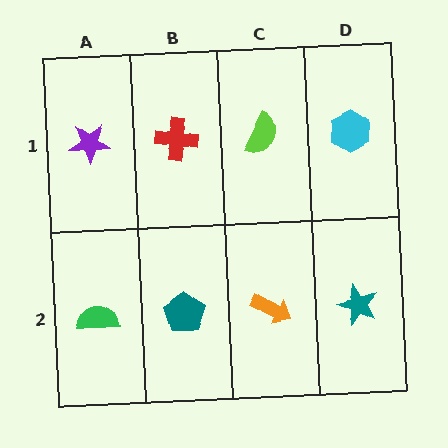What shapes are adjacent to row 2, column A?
A purple star (row 1, column A), a teal pentagon (row 2, column B).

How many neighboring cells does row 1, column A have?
2.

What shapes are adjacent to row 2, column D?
A cyan hexagon (row 1, column D), an orange arrow (row 2, column C).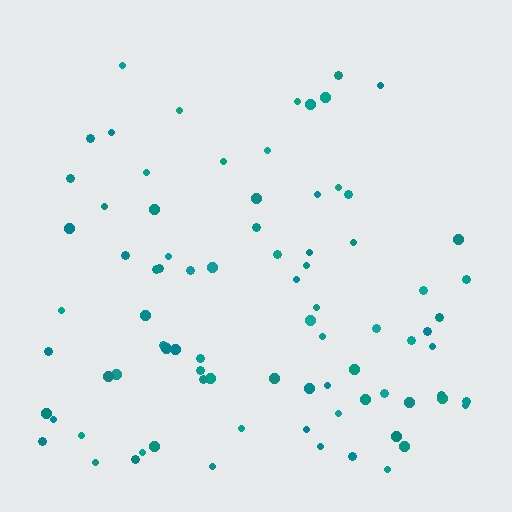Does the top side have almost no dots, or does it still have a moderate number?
Still a moderate number, just noticeably fewer than the bottom.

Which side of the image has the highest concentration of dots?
The bottom.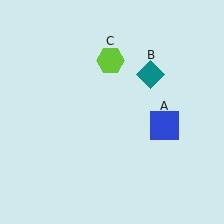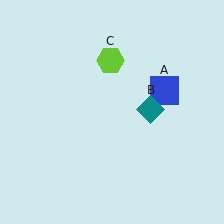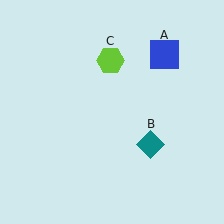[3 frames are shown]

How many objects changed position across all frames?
2 objects changed position: blue square (object A), teal diamond (object B).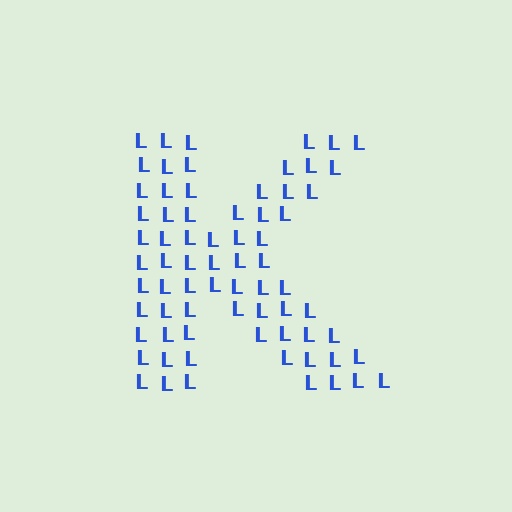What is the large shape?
The large shape is the letter K.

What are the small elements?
The small elements are letter L's.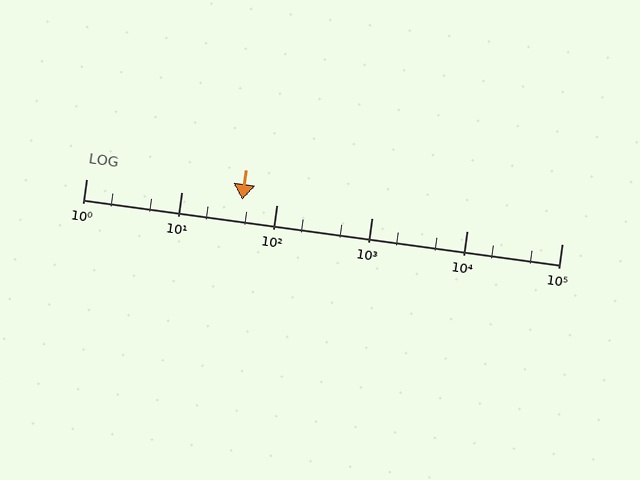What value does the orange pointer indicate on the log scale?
The pointer indicates approximately 44.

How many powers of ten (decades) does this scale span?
The scale spans 5 decades, from 1 to 100000.